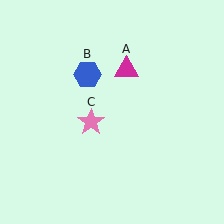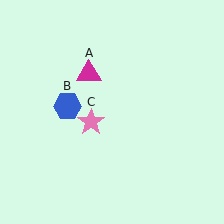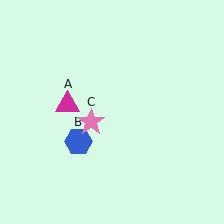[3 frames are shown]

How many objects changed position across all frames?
2 objects changed position: magenta triangle (object A), blue hexagon (object B).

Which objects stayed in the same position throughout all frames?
Pink star (object C) remained stationary.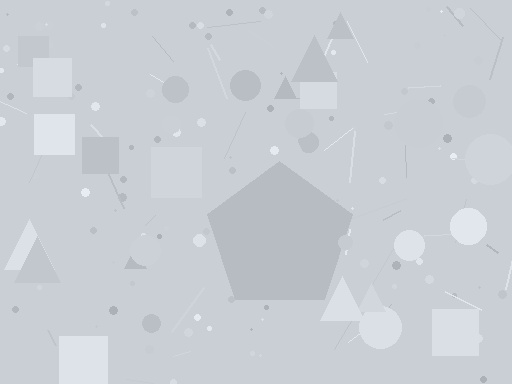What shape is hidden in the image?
A pentagon is hidden in the image.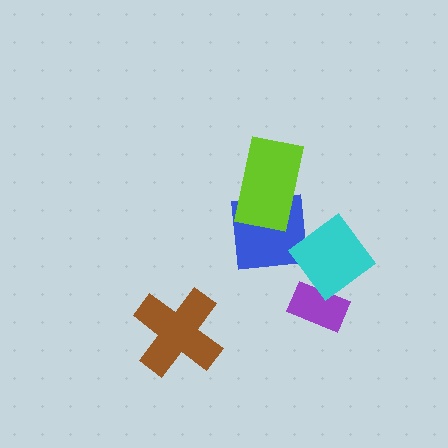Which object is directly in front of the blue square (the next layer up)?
The lime rectangle is directly in front of the blue square.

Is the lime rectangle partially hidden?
No, no other shape covers it.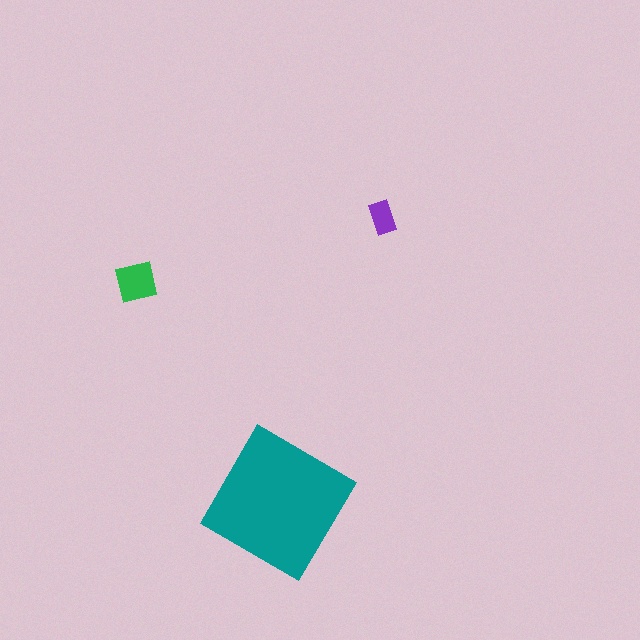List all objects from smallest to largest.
The purple rectangle, the green square, the teal diamond.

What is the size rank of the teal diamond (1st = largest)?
1st.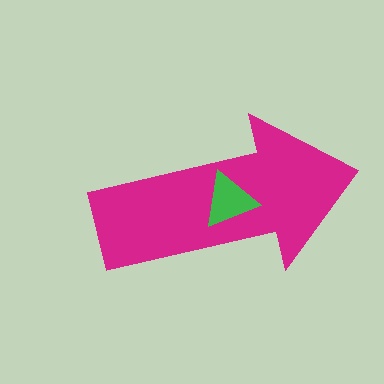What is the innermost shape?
The green triangle.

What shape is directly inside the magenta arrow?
The green triangle.